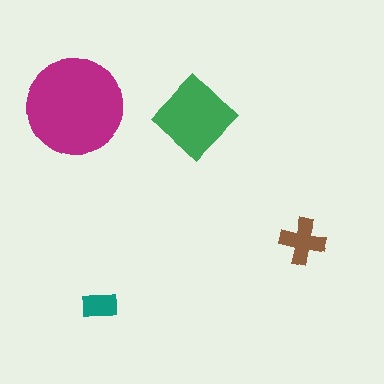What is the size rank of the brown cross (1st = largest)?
3rd.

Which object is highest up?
The magenta circle is topmost.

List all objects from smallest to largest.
The teal rectangle, the brown cross, the green diamond, the magenta circle.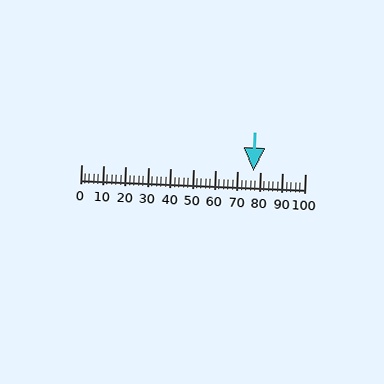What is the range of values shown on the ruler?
The ruler shows values from 0 to 100.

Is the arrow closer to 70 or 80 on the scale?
The arrow is closer to 80.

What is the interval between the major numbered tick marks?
The major tick marks are spaced 10 units apart.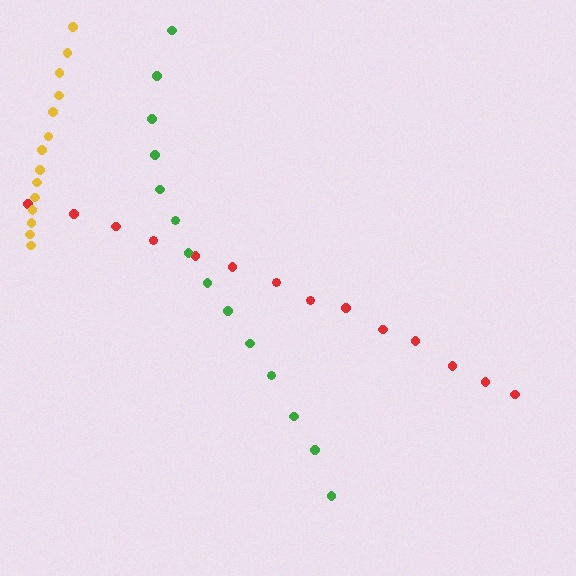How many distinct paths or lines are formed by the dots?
There are 3 distinct paths.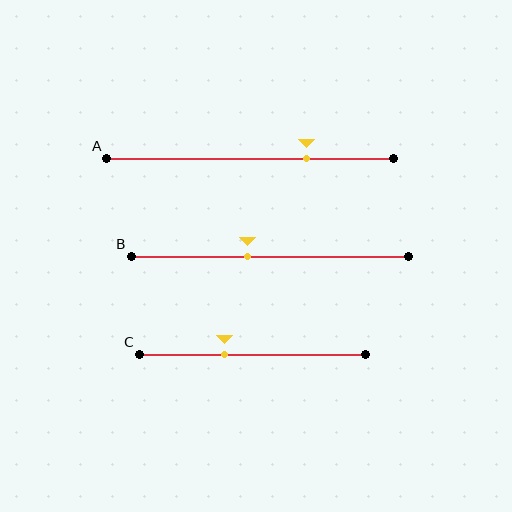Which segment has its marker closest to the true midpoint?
Segment B has its marker closest to the true midpoint.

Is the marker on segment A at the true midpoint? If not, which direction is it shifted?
No, the marker on segment A is shifted to the right by about 20% of the segment length.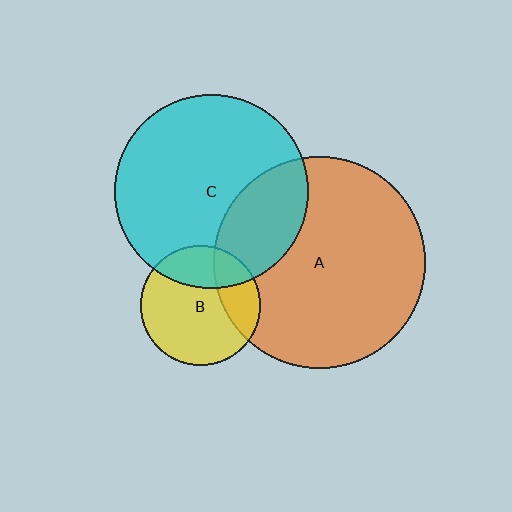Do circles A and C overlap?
Yes.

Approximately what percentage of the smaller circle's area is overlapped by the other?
Approximately 25%.